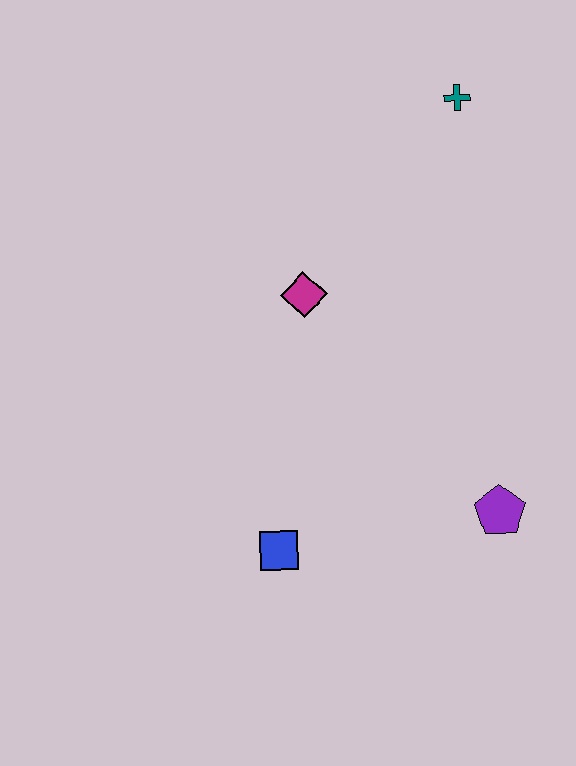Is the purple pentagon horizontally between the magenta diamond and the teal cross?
No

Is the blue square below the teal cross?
Yes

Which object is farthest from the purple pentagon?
The teal cross is farthest from the purple pentagon.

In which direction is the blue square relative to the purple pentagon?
The blue square is to the left of the purple pentagon.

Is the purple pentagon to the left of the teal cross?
No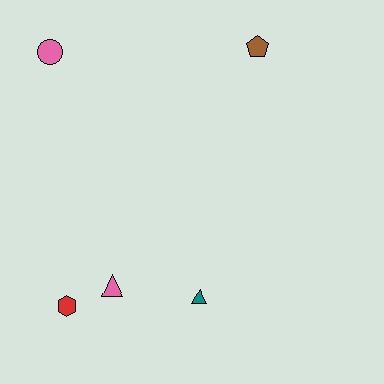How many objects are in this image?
There are 5 objects.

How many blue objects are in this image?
There are no blue objects.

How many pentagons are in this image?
There is 1 pentagon.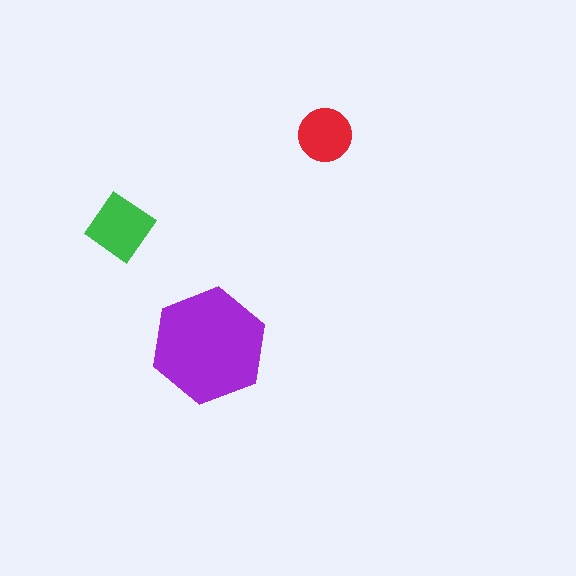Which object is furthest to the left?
The green diamond is leftmost.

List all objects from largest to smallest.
The purple hexagon, the green diamond, the red circle.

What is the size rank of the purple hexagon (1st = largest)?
1st.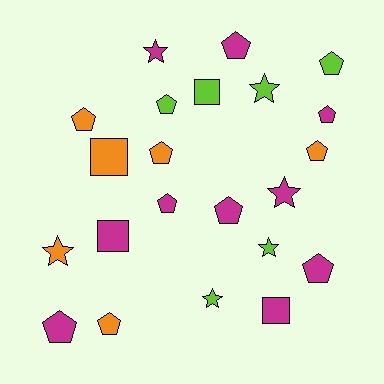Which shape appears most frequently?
Pentagon, with 12 objects.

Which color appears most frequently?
Magenta, with 10 objects.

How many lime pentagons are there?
There are 2 lime pentagons.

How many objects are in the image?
There are 22 objects.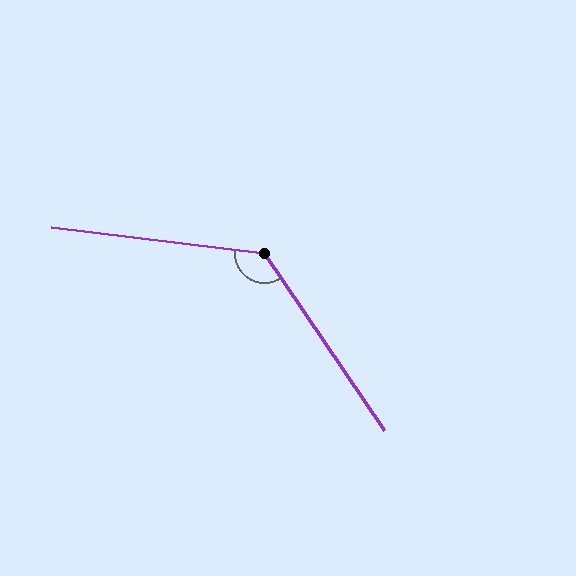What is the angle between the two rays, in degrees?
Approximately 131 degrees.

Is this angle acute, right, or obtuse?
It is obtuse.